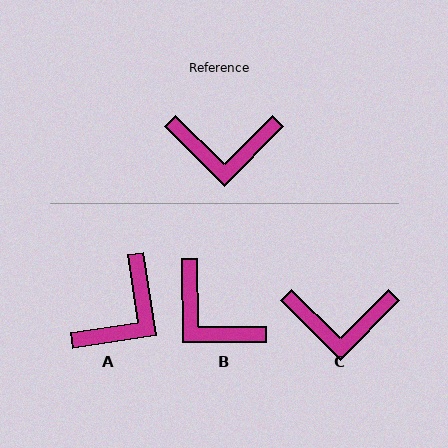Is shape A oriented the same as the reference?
No, it is off by about 54 degrees.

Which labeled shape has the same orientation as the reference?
C.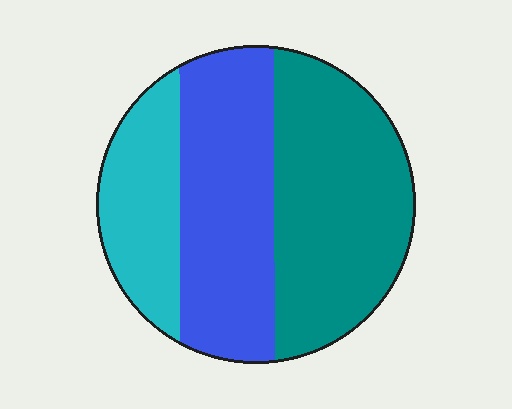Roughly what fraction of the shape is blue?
Blue takes up about three eighths (3/8) of the shape.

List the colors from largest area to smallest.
From largest to smallest: teal, blue, cyan.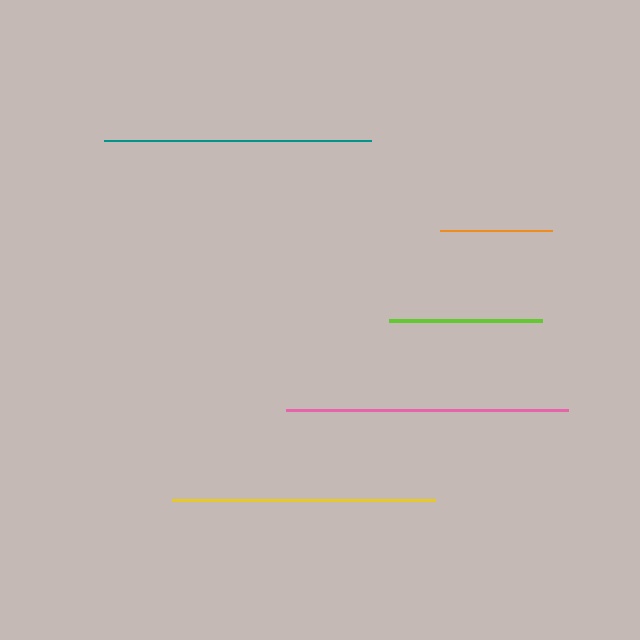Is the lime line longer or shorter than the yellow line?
The yellow line is longer than the lime line.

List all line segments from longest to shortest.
From longest to shortest: pink, teal, yellow, lime, orange.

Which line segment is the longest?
The pink line is the longest at approximately 282 pixels.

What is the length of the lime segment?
The lime segment is approximately 153 pixels long.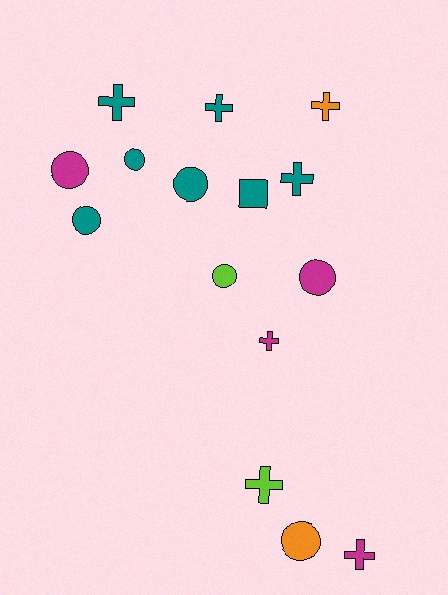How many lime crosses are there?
There is 1 lime cross.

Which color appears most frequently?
Teal, with 7 objects.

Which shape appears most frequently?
Cross, with 7 objects.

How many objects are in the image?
There are 15 objects.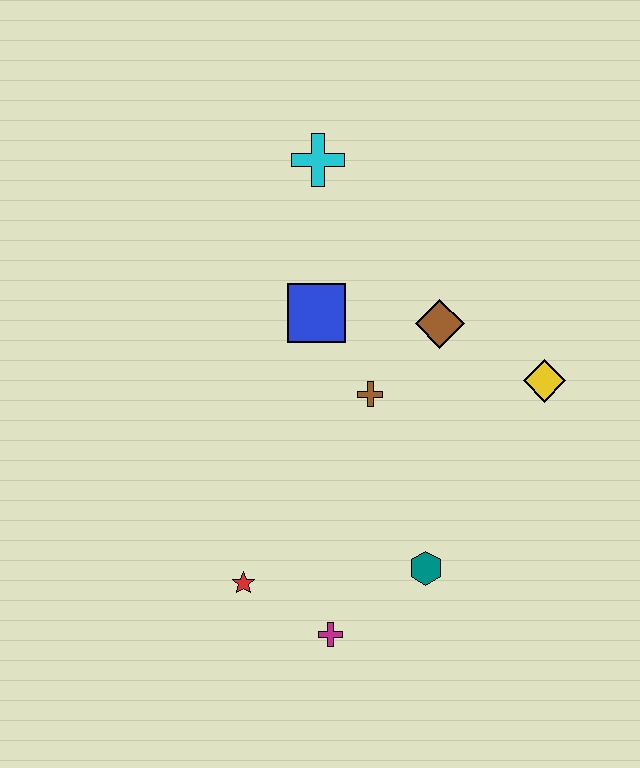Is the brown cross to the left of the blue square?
No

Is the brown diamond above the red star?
Yes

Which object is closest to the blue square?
The brown cross is closest to the blue square.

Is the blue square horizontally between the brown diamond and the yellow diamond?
No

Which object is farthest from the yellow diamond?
The red star is farthest from the yellow diamond.